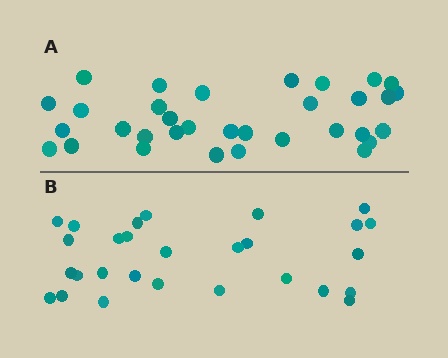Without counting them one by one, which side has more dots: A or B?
Region A (the top region) has more dots.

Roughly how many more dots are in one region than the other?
Region A has about 5 more dots than region B.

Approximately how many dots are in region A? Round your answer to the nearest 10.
About 30 dots. (The exact count is 33, which rounds to 30.)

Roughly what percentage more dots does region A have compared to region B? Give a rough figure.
About 20% more.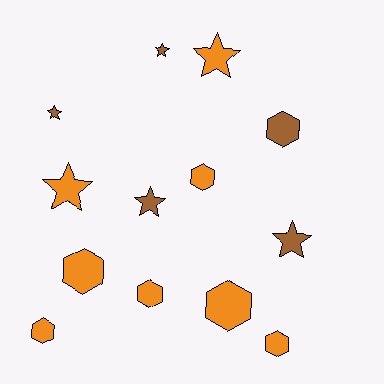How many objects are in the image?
There are 13 objects.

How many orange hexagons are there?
There are 6 orange hexagons.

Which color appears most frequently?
Orange, with 8 objects.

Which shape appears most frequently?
Hexagon, with 7 objects.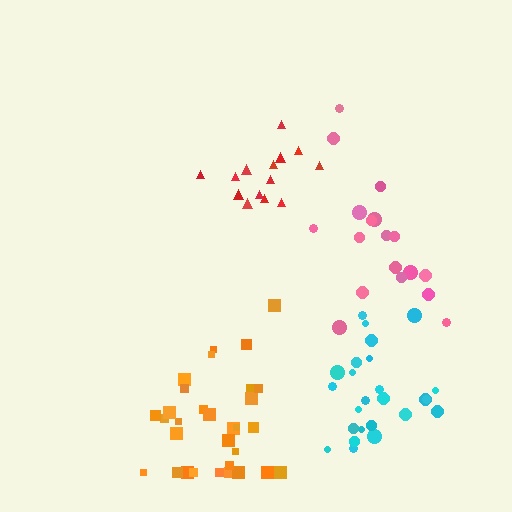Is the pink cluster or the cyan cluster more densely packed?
Cyan.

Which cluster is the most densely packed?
Orange.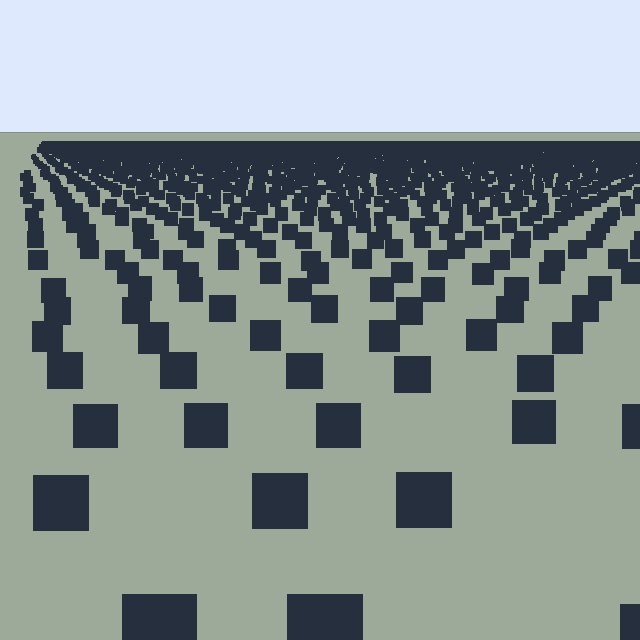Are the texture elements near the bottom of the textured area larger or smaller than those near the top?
Larger. Near the bottom, elements are closer to the viewer and appear at a bigger on-screen size.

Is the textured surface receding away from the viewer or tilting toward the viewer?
The surface is receding away from the viewer. Texture elements get smaller and denser toward the top.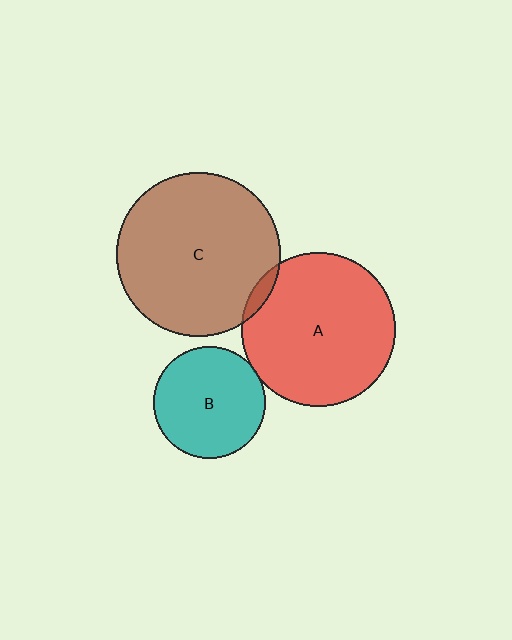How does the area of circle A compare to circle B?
Approximately 1.9 times.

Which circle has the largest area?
Circle C (brown).